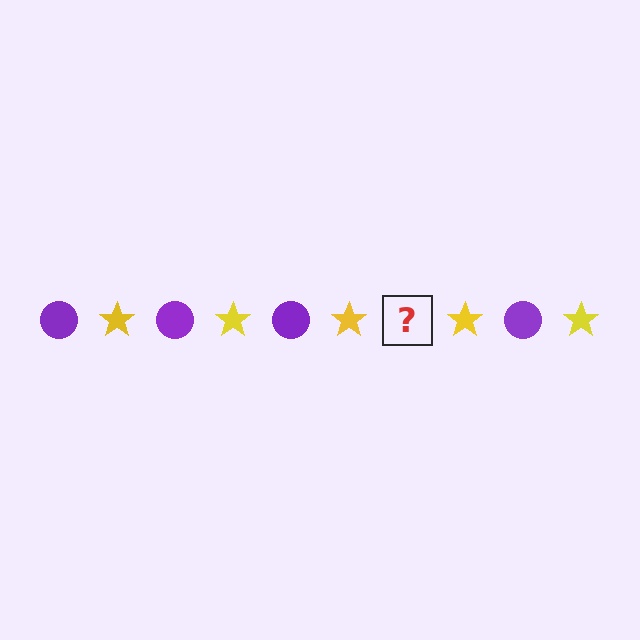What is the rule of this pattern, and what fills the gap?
The rule is that the pattern alternates between purple circle and yellow star. The gap should be filled with a purple circle.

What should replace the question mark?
The question mark should be replaced with a purple circle.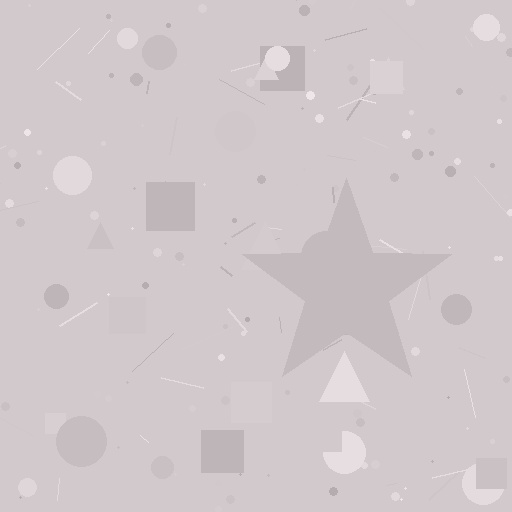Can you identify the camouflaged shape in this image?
The camouflaged shape is a star.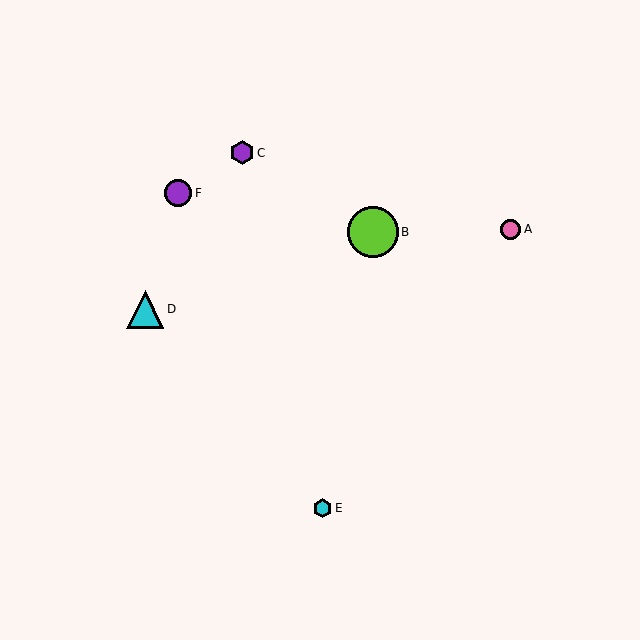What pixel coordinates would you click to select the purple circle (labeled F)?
Click at (178, 193) to select the purple circle F.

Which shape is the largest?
The lime circle (labeled B) is the largest.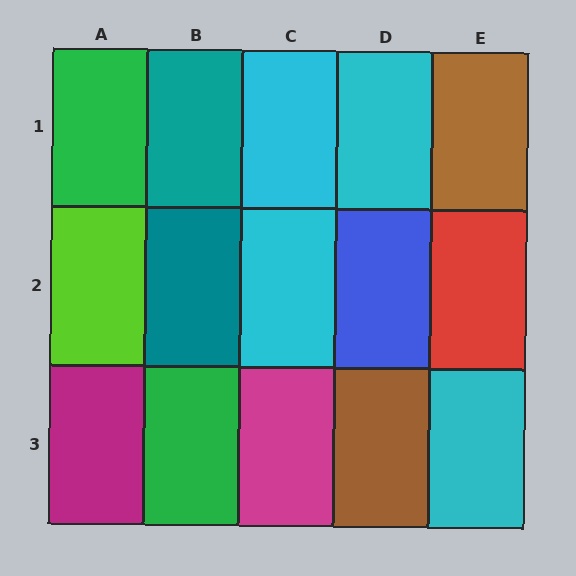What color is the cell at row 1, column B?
Teal.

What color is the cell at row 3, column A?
Magenta.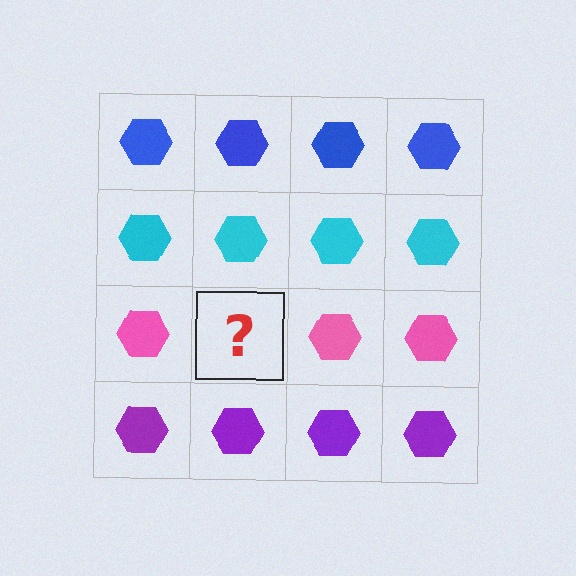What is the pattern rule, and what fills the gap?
The rule is that each row has a consistent color. The gap should be filled with a pink hexagon.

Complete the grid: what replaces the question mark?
The question mark should be replaced with a pink hexagon.